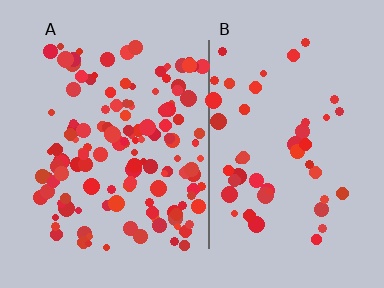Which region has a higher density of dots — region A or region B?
A (the left).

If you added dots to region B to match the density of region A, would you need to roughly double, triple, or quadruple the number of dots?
Approximately triple.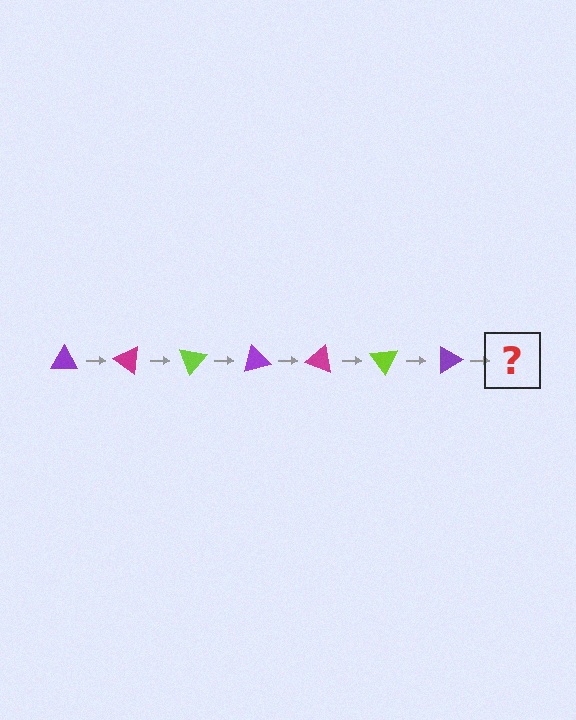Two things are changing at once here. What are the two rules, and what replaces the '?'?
The two rules are that it rotates 35 degrees each step and the color cycles through purple, magenta, and lime. The '?' should be a magenta triangle, rotated 245 degrees from the start.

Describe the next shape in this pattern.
It should be a magenta triangle, rotated 245 degrees from the start.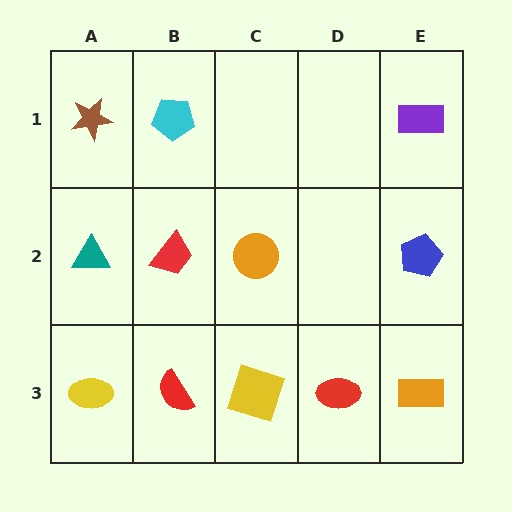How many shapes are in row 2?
4 shapes.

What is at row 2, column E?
A blue pentagon.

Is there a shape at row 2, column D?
No, that cell is empty.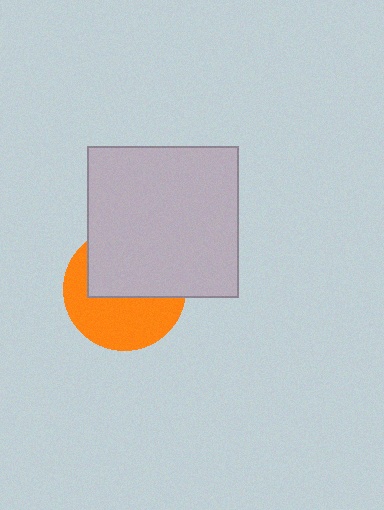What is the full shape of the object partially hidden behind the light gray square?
The partially hidden object is an orange circle.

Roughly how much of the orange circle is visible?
About half of it is visible (roughly 50%).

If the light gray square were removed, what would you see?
You would see the complete orange circle.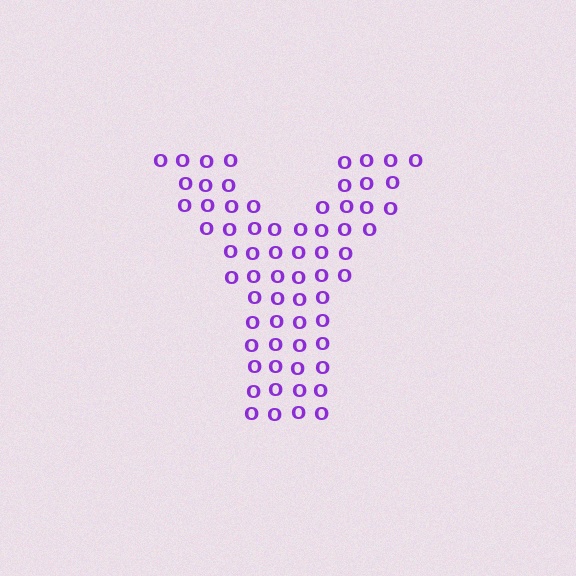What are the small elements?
The small elements are letter O's.